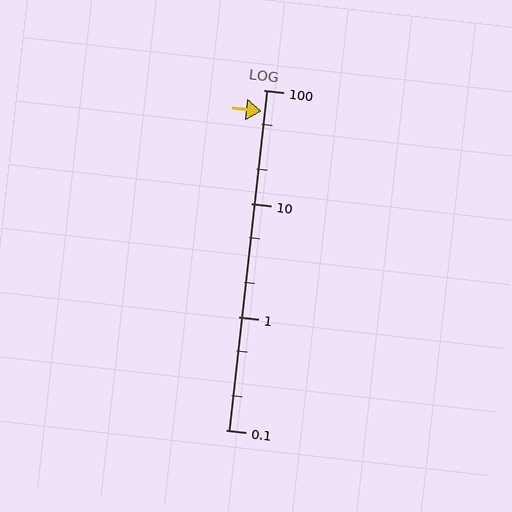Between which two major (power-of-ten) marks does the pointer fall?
The pointer is between 10 and 100.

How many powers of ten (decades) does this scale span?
The scale spans 3 decades, from 0.1 to 100.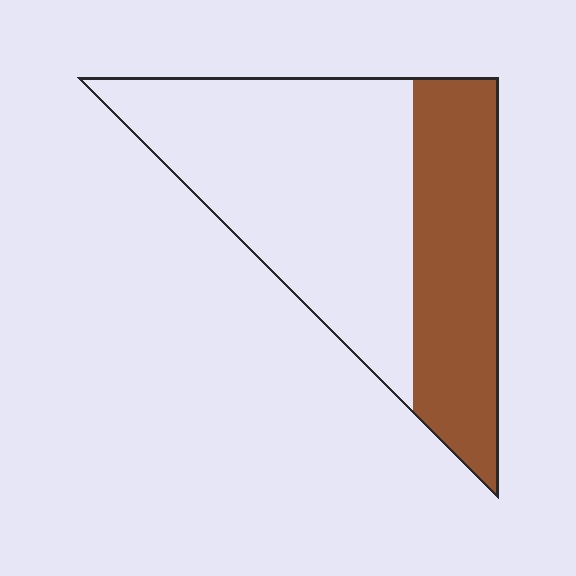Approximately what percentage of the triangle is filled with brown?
Approximately 35%.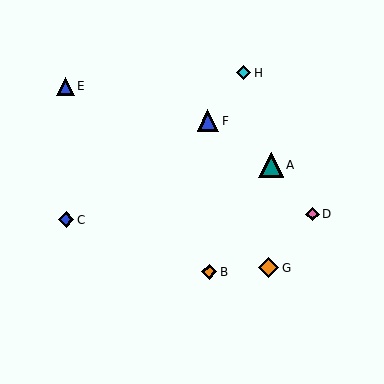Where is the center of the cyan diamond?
The center of the cyan diamond is at (243, 73).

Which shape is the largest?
The teal triangle (labeled A) is the largest.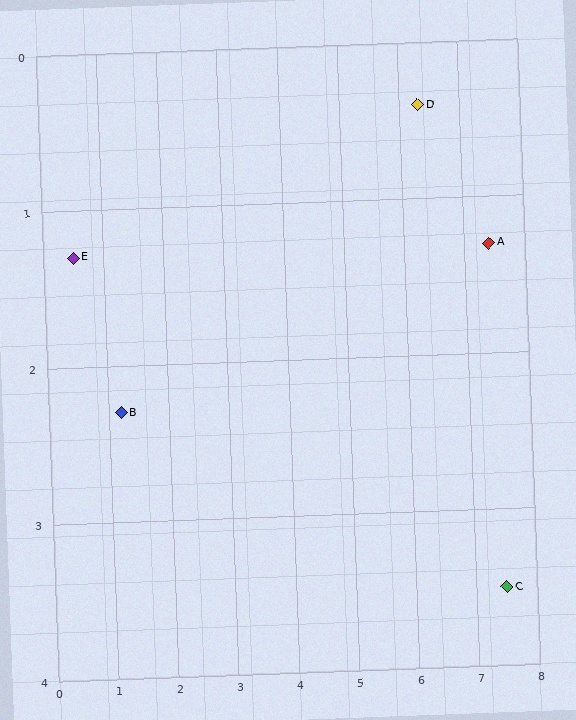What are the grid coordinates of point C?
Point C is at approximately (7.5, 3.5).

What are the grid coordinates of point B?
Point B is at approximately (1.2, 2.3).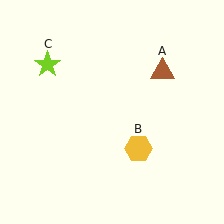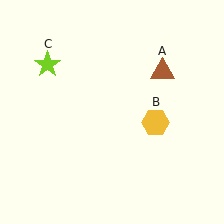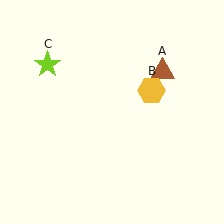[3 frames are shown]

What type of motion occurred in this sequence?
The yellow hexagon (object B) rotated counterclockwise around the center of the scene.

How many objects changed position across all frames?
1 object changed position: yellow hexagon (object B).